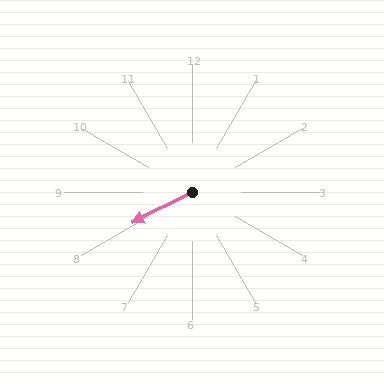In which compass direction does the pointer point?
Southwest.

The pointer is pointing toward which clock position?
Roughly 8 o'clock.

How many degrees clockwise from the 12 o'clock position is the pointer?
Approximately 243 degrees.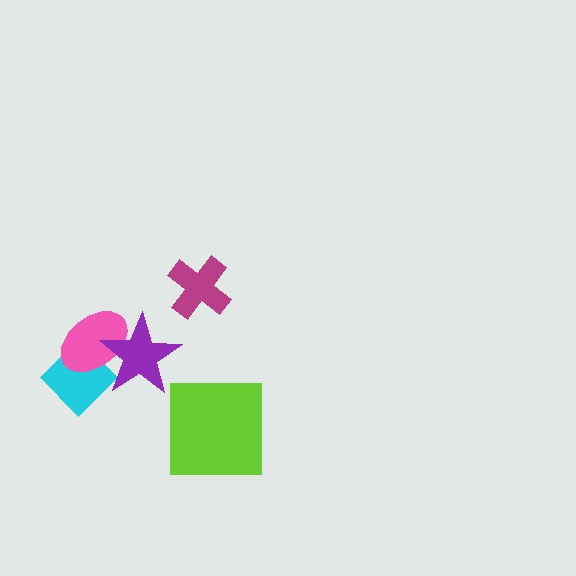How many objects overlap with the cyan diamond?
2 objects overlap with the cyan diamond.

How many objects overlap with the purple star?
2 objects overlap with the purple star.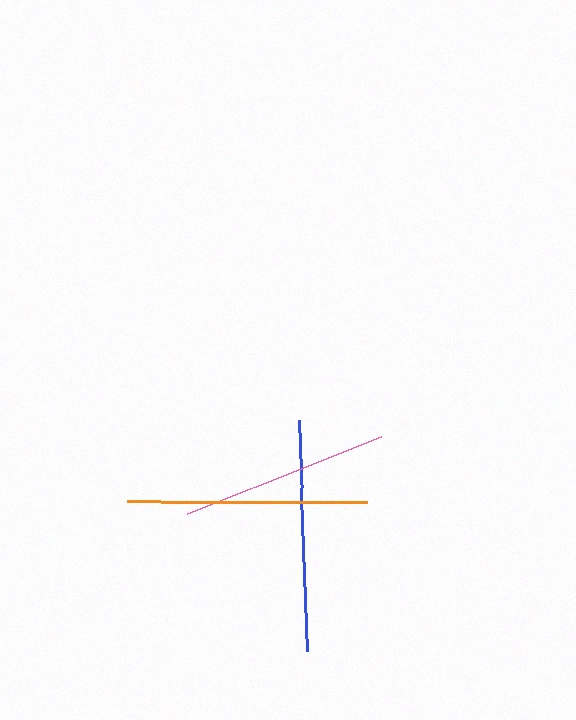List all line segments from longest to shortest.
From longest to shortest: orange, blue, pink.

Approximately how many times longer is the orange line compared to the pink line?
The orange line is approximately 1.2 times the length of the pink line.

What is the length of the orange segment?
The orange segment is approximately 240 pixels long.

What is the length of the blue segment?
The blue segment is approximately 231 pixels long.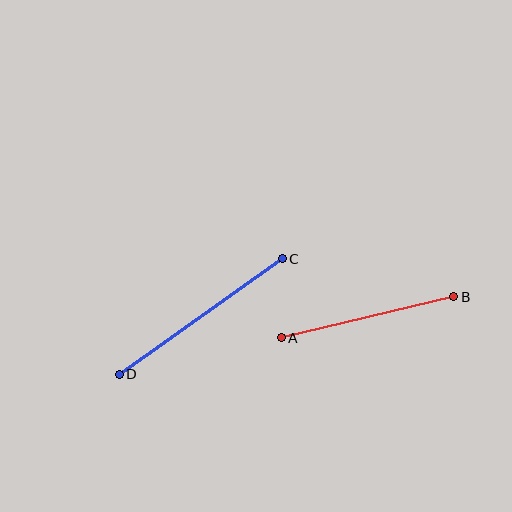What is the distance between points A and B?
The distance is approximately 177 pixels.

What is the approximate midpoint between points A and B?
The midpoint is at approximately (368, 317) pixels.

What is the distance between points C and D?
The distance is approximately 200 pixels.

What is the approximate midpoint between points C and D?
The midpoint is at approximately (201, 317) pixels.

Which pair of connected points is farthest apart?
Points C and D are farthest apart.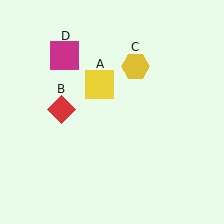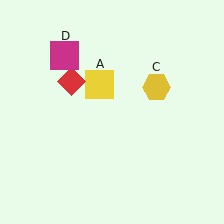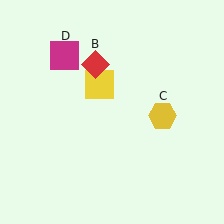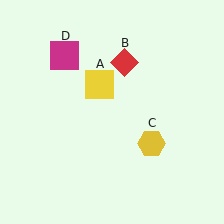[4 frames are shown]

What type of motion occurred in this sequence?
The red diamond (object B), yellow hexagon (object C) rotated clockwise around the center of the scene.